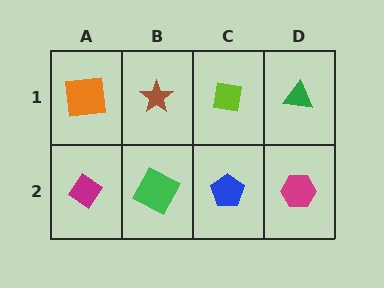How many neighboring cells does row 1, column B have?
3.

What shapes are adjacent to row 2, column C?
A lime square (row 1, column C), a green square (row 2, column B), a magenta hexagon (row 2, column D).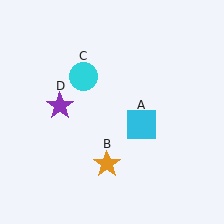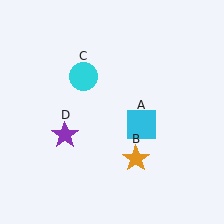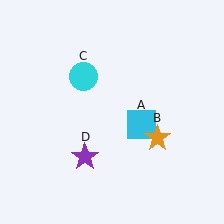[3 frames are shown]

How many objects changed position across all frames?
2 objects changed position: orange star (object B), purple star (object D).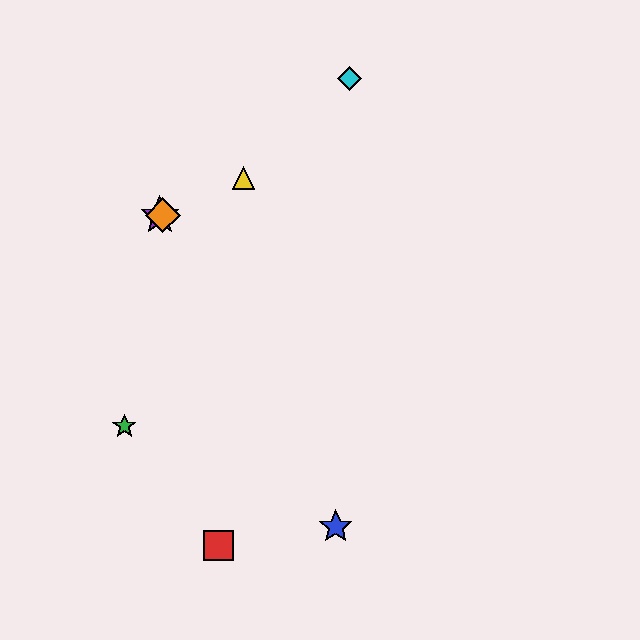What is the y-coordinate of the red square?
The red square is at y≈545.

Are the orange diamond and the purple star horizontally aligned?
Yes, both are at y≈215.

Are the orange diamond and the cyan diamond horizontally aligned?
No, the orange diamond is at y≈215 and the cyan diamond is at y≈79.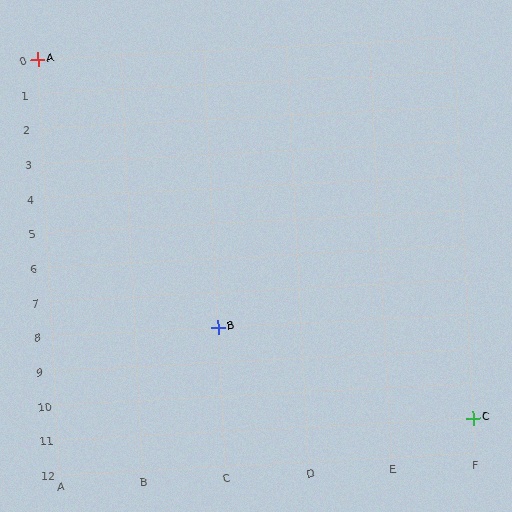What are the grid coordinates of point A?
Point A is at grid coordinates (A, 0).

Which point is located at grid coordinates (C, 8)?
Point B is at (C, 8).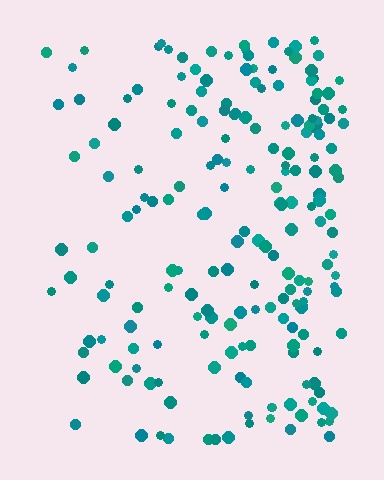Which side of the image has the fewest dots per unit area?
The left.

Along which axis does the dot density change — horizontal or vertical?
Horizontal.